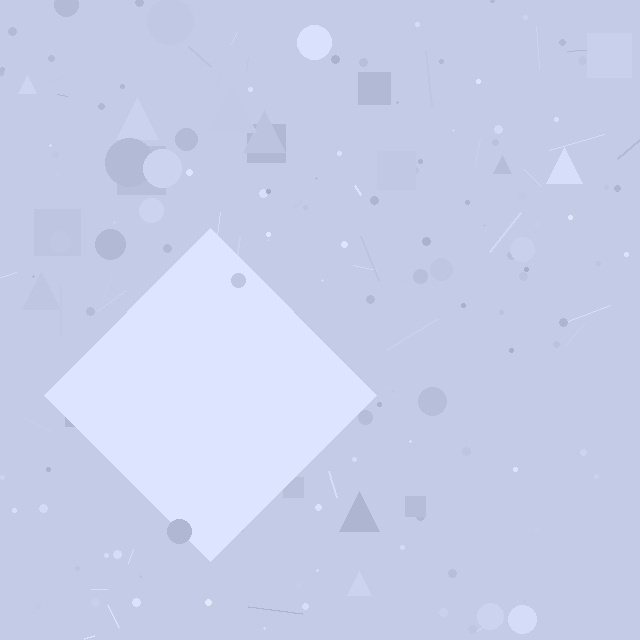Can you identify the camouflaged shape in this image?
The camouflaged shape is a diamond.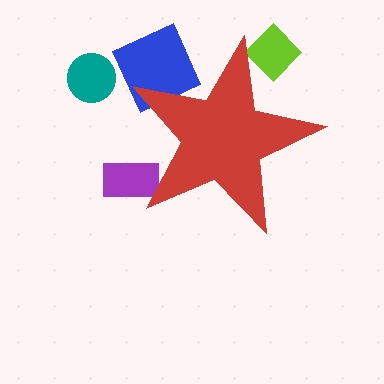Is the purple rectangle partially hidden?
Yes, the purple rectangle is partially hidden behind the red star.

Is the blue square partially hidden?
Yes, the blue square is partially hidden behind the red star.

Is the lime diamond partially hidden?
Yes, the lime diamond is partially hidden behind the red star.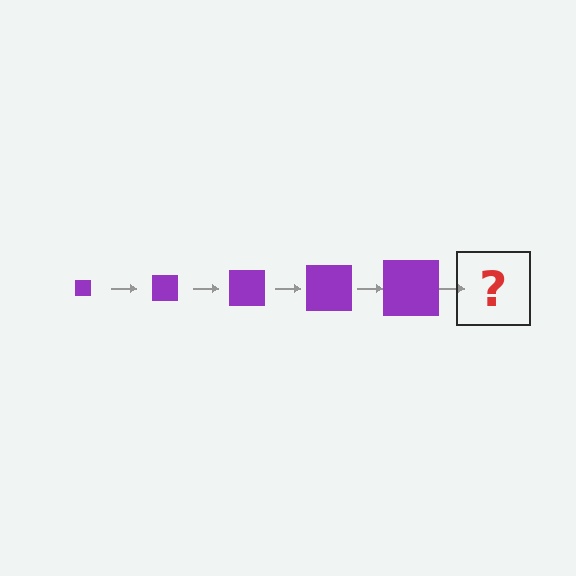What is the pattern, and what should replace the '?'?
The pattern is that the square gets progressively larger each step. The '?' should be a purple square, larger than the previous one.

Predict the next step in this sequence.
The next step is a purple square, larger than the previous one.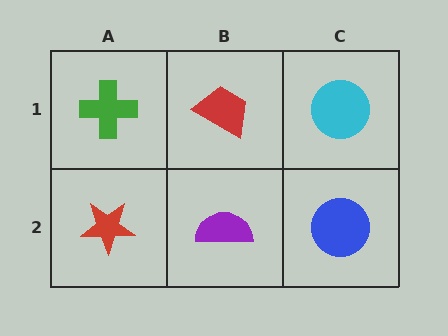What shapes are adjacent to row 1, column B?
A purple semicircle (row 2, column B), a green cross (row 1, column A), a cyan circle (row 1, column C).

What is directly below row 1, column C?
A blue circle.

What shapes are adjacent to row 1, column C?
A blue circle (row 2, column C), a red trapezoid (row 1, column B).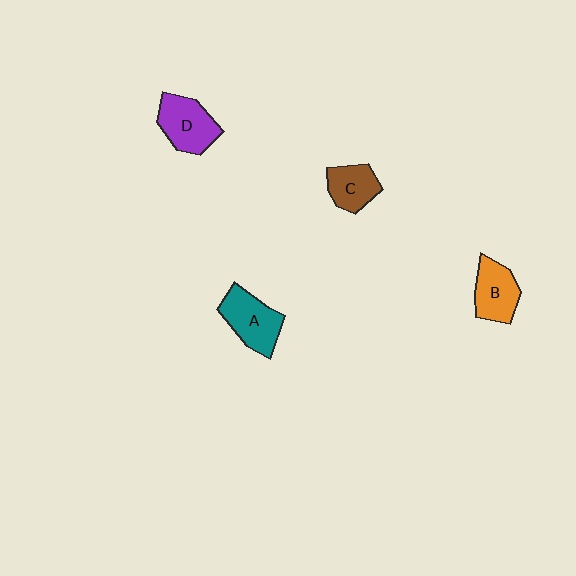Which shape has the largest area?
Shape A (teal).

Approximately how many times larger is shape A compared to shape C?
Approximately 1.4 times.